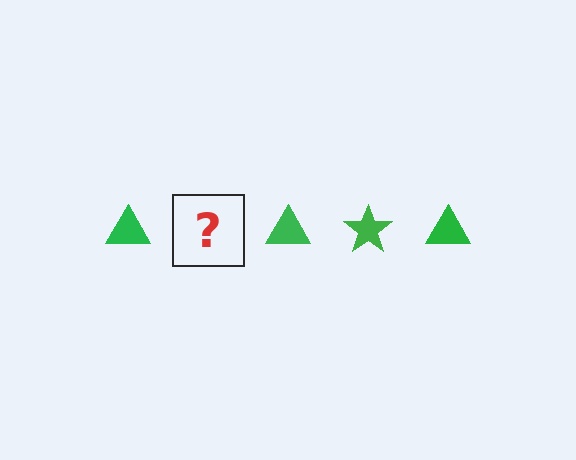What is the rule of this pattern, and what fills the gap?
The rule is that the pattern cycles through triangle, star shapes in green. The gap should be filled with a green star.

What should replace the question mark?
The question mark should be replaced with a green star.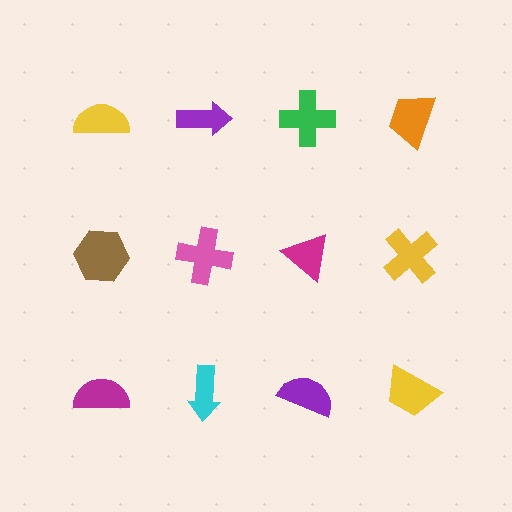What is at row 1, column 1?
A yellow semicircle.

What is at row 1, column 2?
A purple arrow.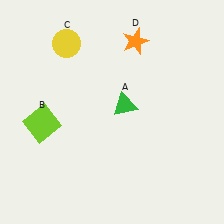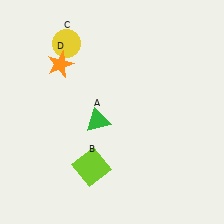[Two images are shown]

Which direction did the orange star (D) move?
The orange star (D) moved left.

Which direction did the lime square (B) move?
The lime square (B) moved right.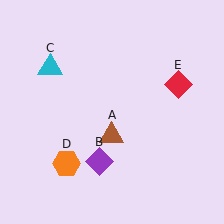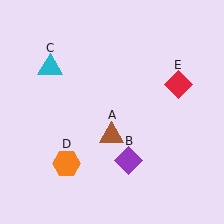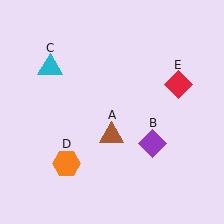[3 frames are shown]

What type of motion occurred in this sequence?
The purple diamond (object B) rotated counterclockwise around the center of the scene.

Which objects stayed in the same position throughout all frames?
Brown triangle (object A) and cyan triangle (object C) and orange hexagon (object D) and red diamond (object E) remained stationary.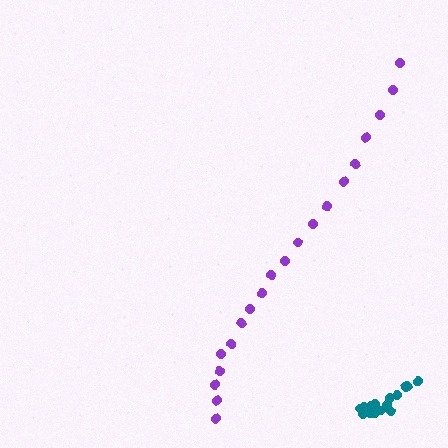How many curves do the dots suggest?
There are 2 distinct paths.